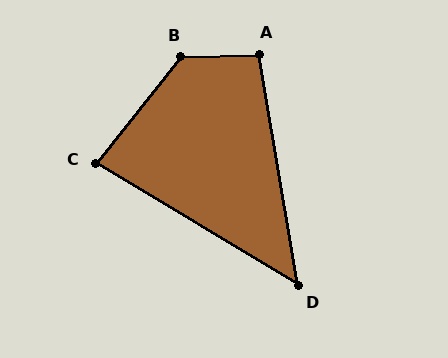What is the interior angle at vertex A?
Approximately 98 degrees (obtuse).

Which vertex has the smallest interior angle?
D, at approximately 50 degrees.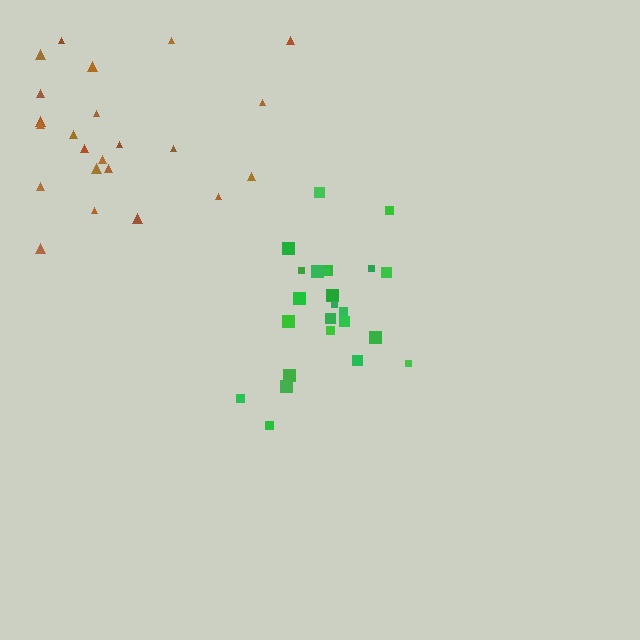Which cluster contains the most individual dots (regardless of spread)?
Green (24).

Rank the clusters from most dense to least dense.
green, brown.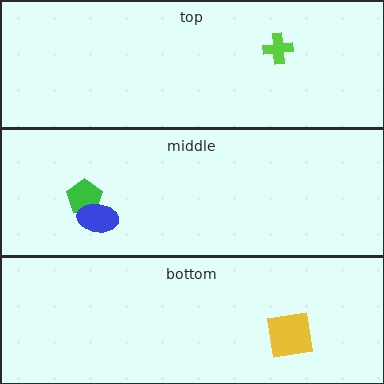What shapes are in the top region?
The lime cross.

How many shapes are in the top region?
1.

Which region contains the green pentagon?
The middle region.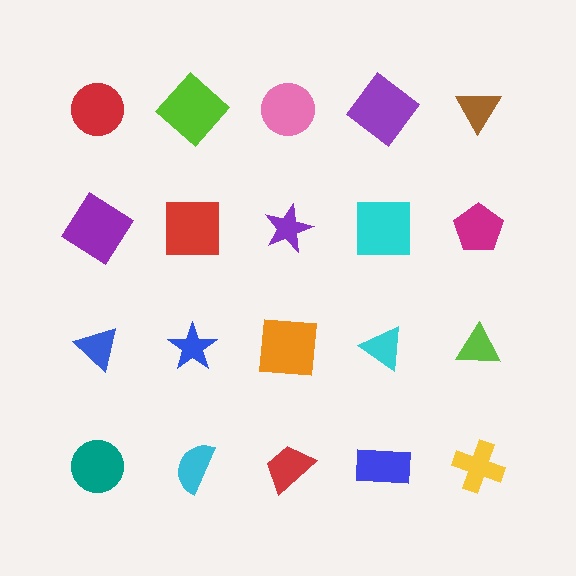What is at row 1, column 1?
A red circle.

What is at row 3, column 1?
A blue triangle.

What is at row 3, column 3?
An orange square.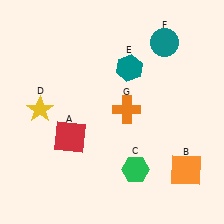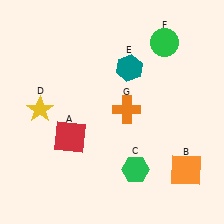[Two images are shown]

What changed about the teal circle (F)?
In Image 1, F is teal. In Image 2, it changed to green.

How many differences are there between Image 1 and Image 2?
There is 1 difference between the two images.